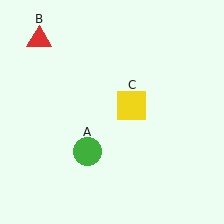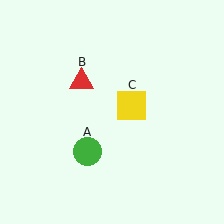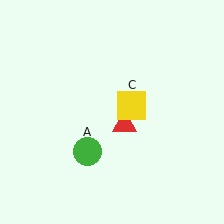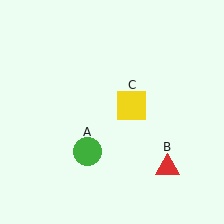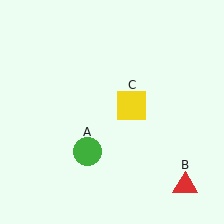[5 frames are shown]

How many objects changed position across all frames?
1 object changed position: red triangle (object B).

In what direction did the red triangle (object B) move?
The red triangle (object B) moved down and to the right.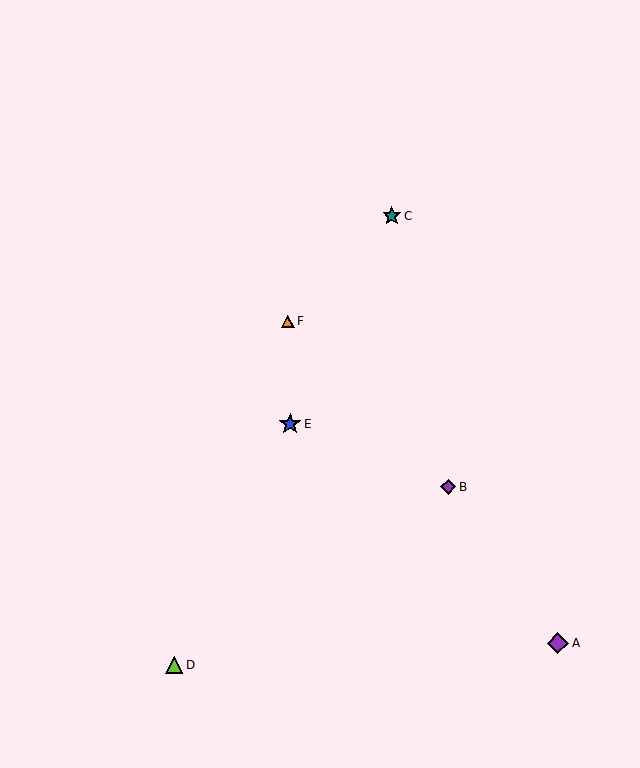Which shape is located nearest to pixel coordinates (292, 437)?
The blue star (labeled E) at (290, 424) is nearest to that location.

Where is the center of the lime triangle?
The center of the lime triangle is at (174, 665).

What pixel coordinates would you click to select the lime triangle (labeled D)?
Click at (174, 665) to select the lime triangle D.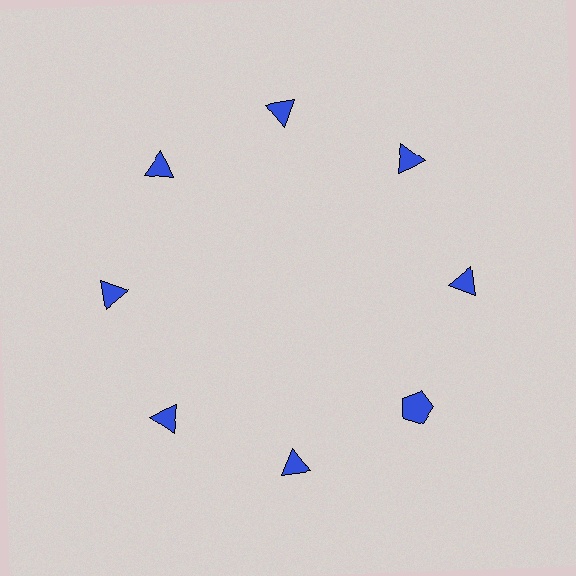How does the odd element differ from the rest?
It has a different shape: pentagon instead of triangle.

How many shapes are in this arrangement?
There are 8 shapes arranged in a ring pattern.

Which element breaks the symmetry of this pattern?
The blue pentagon at roughly the 4 o'clock position breaks the symmetry. All other shapes are blue triangles.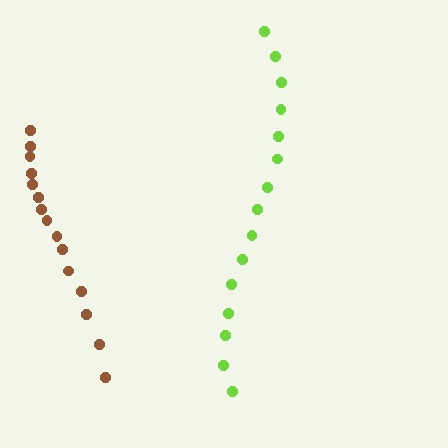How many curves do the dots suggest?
There are 2 distinct paths.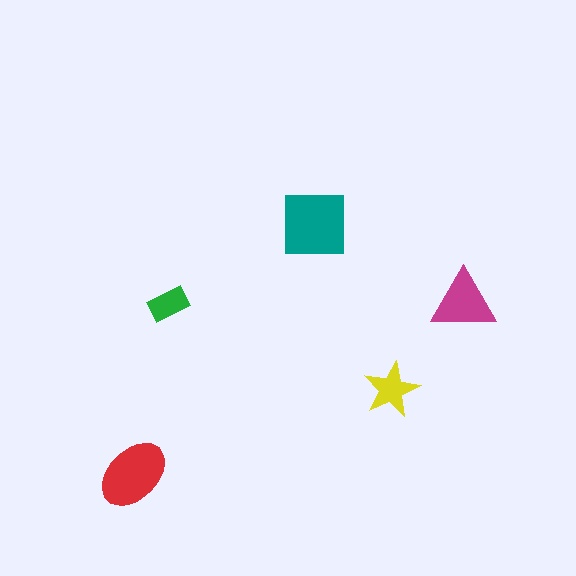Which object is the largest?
The teal square.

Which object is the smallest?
The green rectangle.